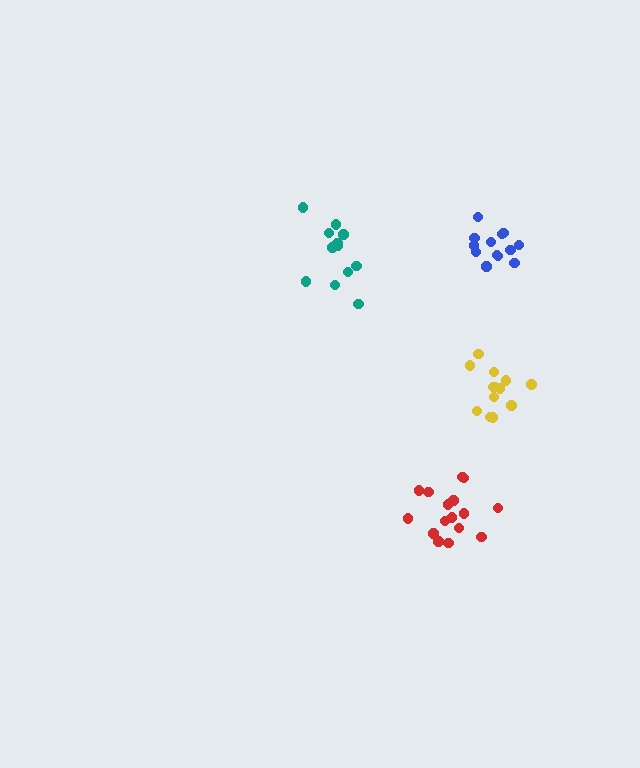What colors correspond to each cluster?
The clusters are colored: red, teal, yellow, blue.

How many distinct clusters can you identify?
There are 4 distinct clusters.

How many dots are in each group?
Group 1: 16 dots, Group 2: 12 dots, Group 3: 13 dots, Group 4: 13 dots (54 total).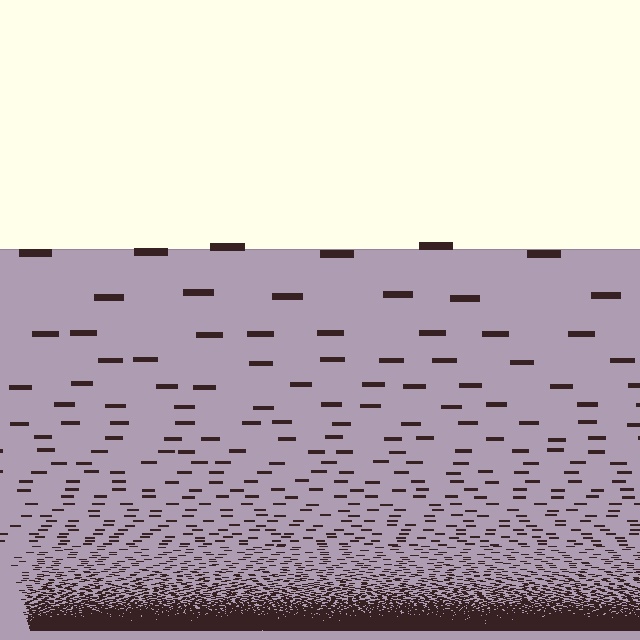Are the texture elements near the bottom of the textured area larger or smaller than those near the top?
Smaller. The gradient is inverted — elements near the bottom are smaller and denser.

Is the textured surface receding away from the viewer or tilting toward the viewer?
The surface appears to tilt toward the viewer. Texture elements get larger and sparser toward the top.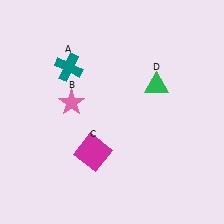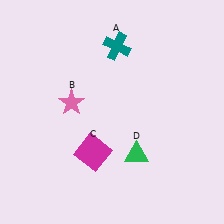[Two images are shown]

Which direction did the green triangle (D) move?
The green triangle (D) moved down.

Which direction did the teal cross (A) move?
The teal cross (A) moved right.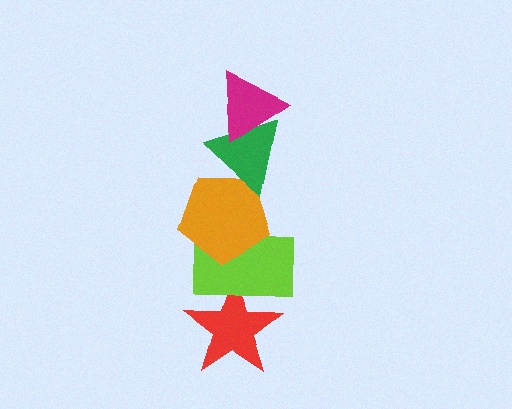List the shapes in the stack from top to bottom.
From top to bottom: the magenta triangle, the green triangle, the orange pentagon, the lime rectangle, the red star.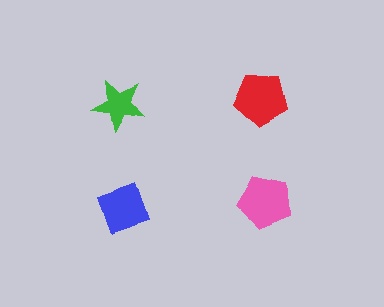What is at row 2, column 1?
A blue diamond.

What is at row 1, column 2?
A red pentagon.